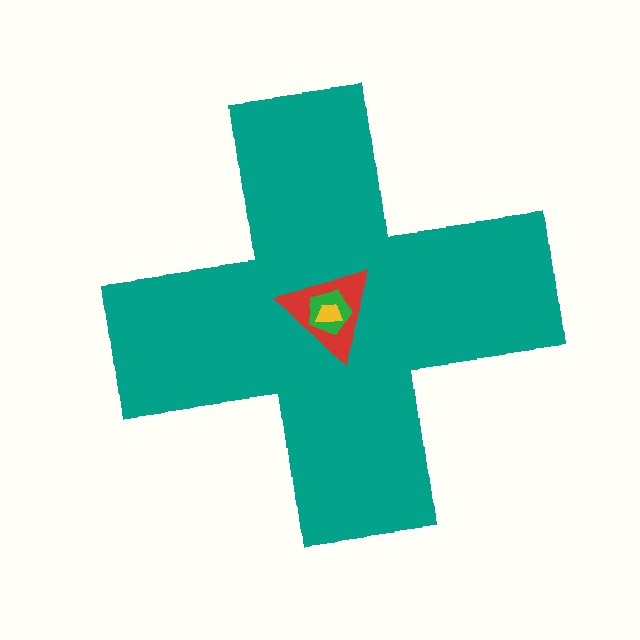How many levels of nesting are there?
4.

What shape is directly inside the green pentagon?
The yellow trapezoid.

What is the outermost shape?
The teal cross.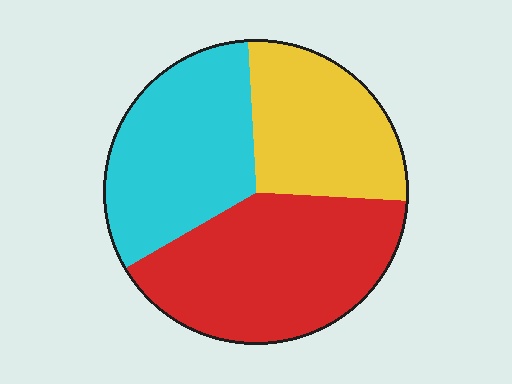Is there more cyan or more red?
Red.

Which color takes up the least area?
Yellow, at roughly 25%.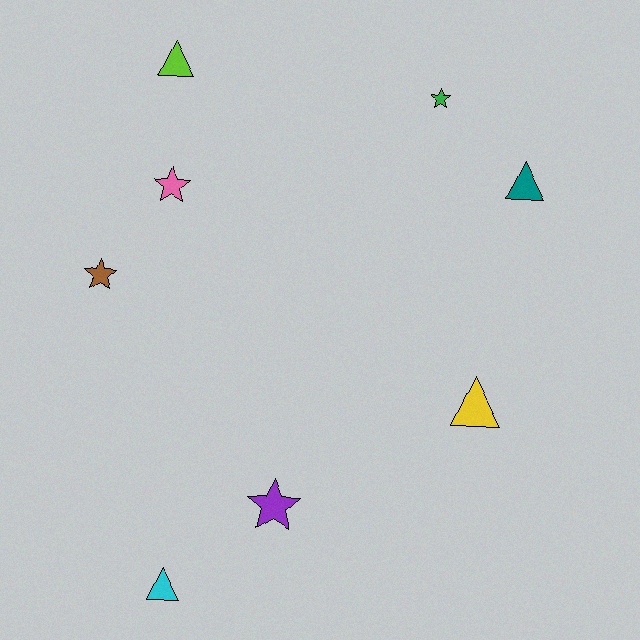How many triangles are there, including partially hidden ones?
There are 4 triangles.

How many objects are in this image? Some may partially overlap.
There are 8 objects.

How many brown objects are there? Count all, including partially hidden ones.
There is 1 brown object.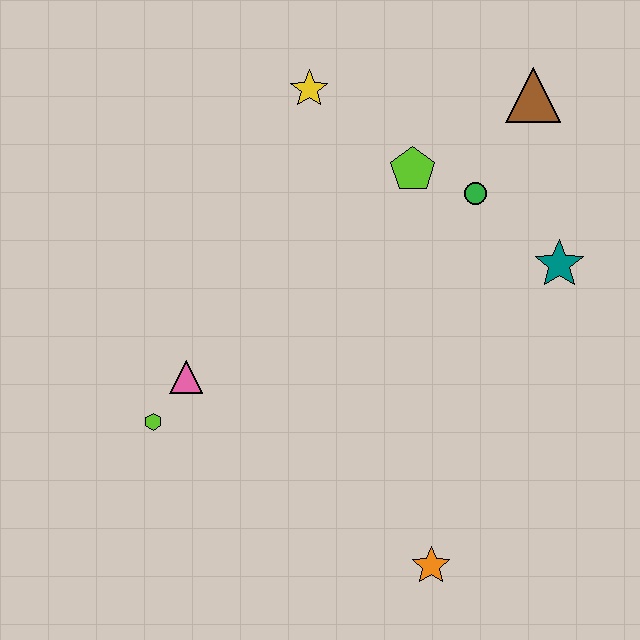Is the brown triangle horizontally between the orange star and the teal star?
Yes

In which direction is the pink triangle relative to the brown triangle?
The pink triangle is to the left of the brown triangle.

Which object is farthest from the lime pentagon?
The orange star is farthest from the lime pentagon.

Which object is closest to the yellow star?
The lime pentagon is closest to the yellow star.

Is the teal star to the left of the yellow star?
No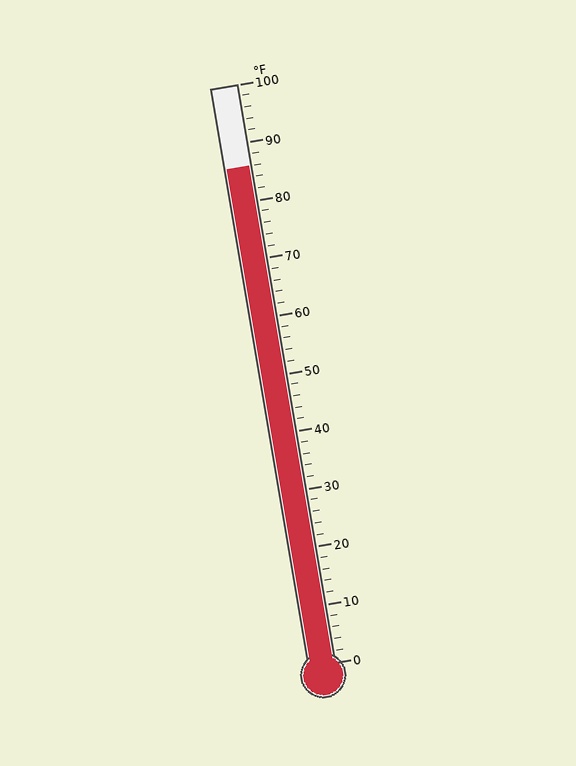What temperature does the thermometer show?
The thermometer shows approximately 86°F.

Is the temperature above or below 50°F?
The temperature is above 50°F.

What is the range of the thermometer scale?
The thermometer scale ranges from 0°F to 100°F.